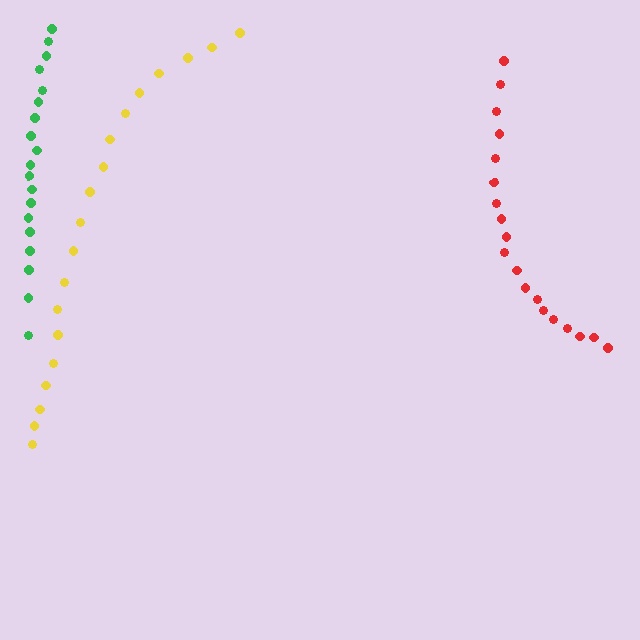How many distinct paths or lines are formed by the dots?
There are 3 distinct paths.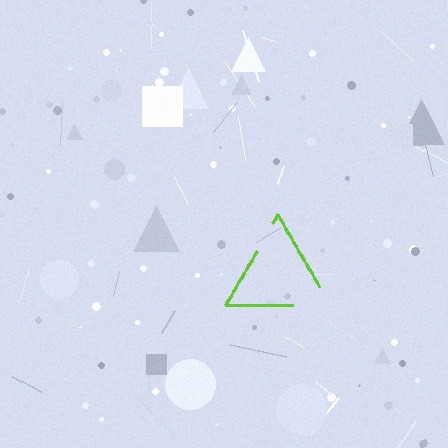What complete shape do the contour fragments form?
The contour fragments form a triangle.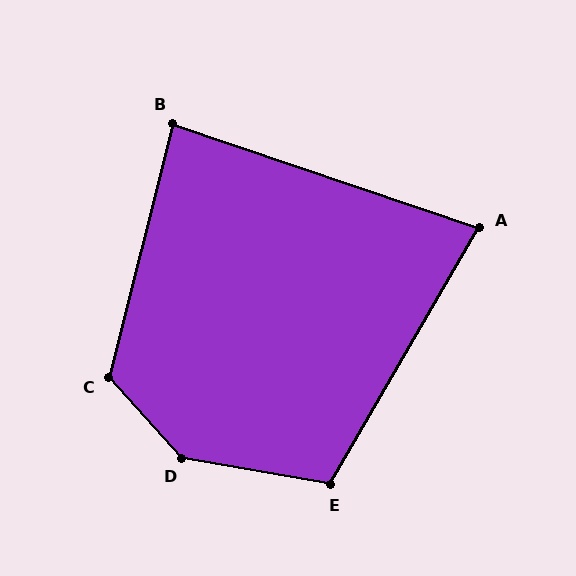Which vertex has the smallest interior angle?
A, at approximately 79 degrees.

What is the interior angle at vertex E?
Approximately 110 degrees (obtuse).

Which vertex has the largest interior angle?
D, at approximately 142 degrees.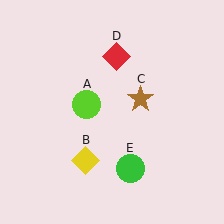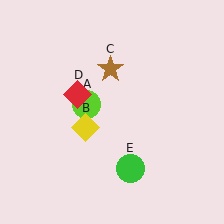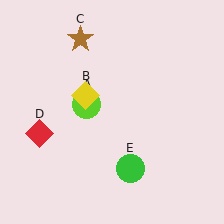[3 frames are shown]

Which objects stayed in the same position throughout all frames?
Lime circle (object A) and green circle (object E) remained stationary.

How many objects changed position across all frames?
3 objects changed position: yellow diamond (object B), brown star (object C), red diamond (object D).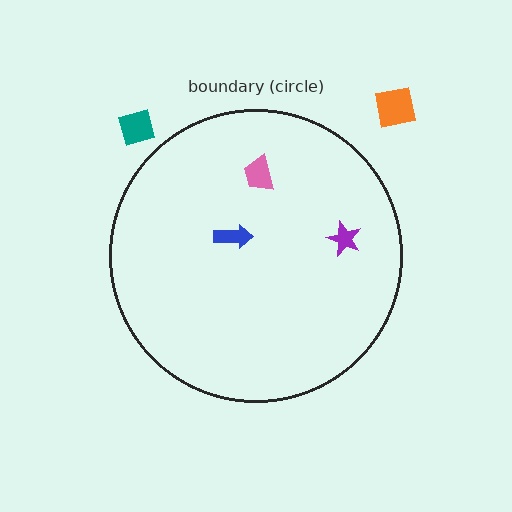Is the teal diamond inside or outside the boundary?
Outside.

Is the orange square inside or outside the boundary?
Outside.